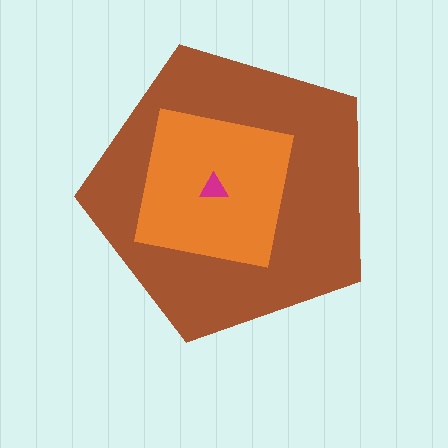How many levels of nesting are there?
3.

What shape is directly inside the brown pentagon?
The orange square.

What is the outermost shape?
The brown pentagon.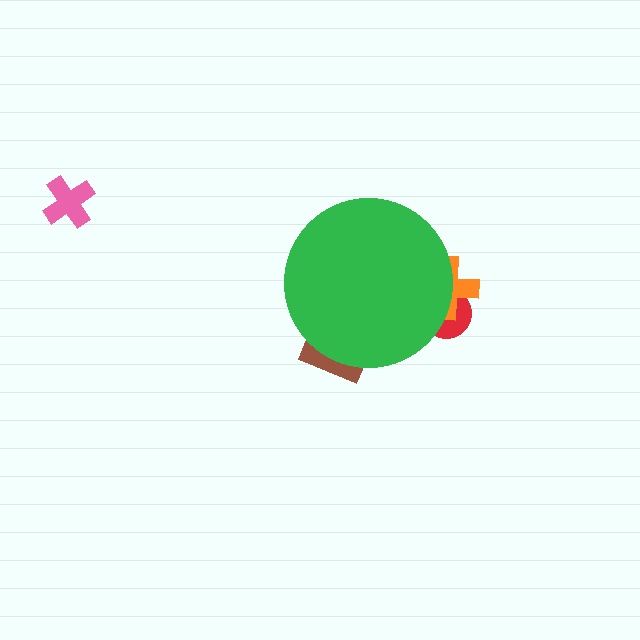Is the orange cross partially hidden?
Yes, the orange cross is partially hidden behind the green circle.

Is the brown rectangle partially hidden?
Yes, the brown rectangle is partially hidden behind the green circle.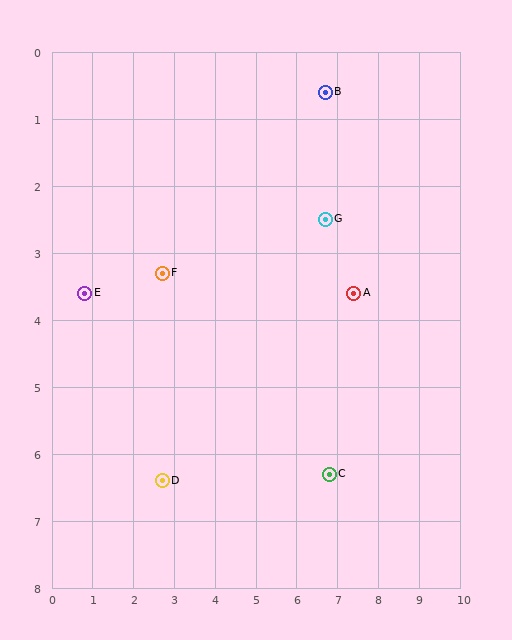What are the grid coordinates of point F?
Point F is at approximately (2.7, 3.3).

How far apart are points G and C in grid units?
Points G and C are about 3.8 grid units apart.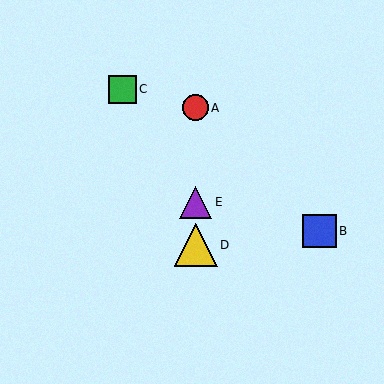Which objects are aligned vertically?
Objects A, D, E are aligned vertically.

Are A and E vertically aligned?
Yes, both are at x≈196.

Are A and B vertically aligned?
No, A is at x≈196 and B is at x≈319.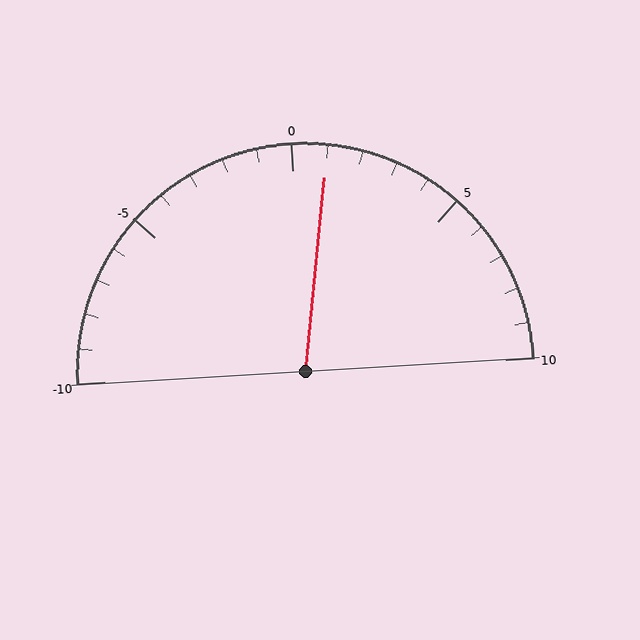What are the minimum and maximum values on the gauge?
The gauge ranges from -10 to 10.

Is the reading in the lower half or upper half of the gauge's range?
The reading is in the upper half of the range (-10 to 10).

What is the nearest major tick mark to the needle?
The nearest major tick mark is 0.